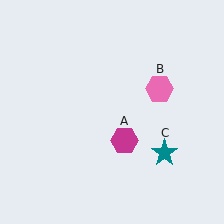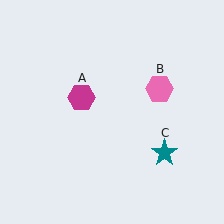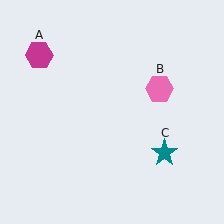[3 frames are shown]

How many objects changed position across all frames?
1 object changed position: magenta hexagon (object A).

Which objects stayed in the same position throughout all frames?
Pink hexagon (object B) and teal star (object C) remained stationary.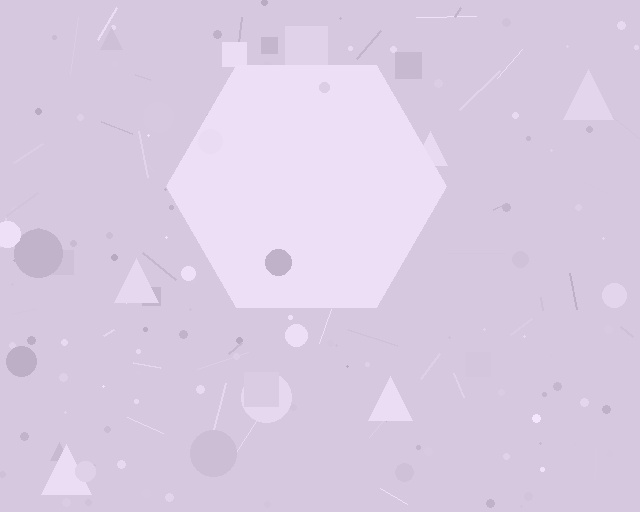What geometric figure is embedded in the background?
A hexagon is embedded in the background.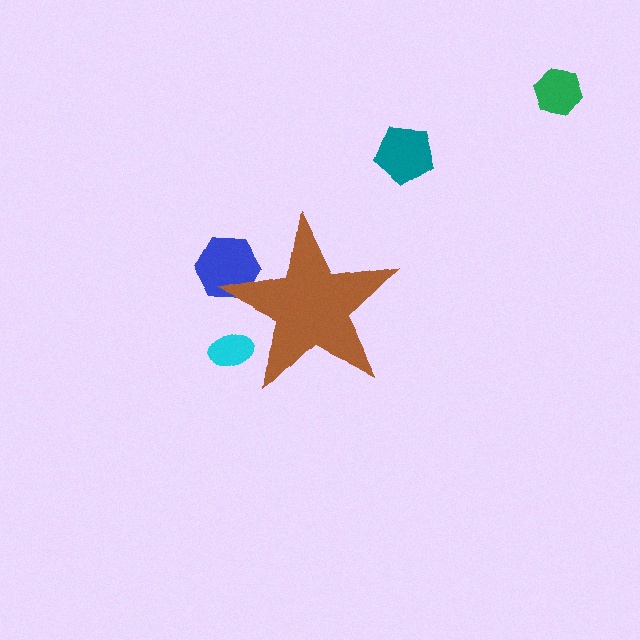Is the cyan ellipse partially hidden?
Yes, the cyan ellipse is partially hidden behind the brown star.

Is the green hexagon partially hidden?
No, the green hexagon is fully visible.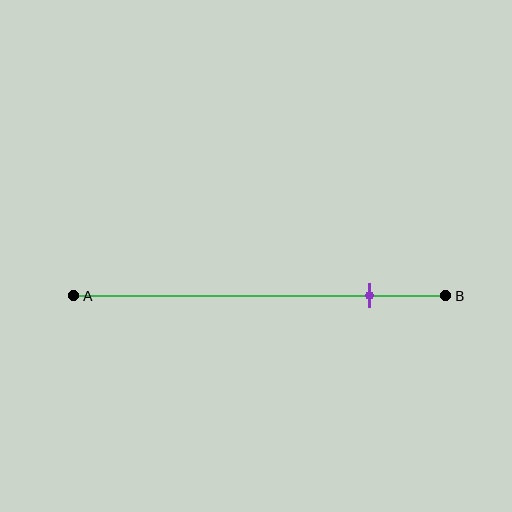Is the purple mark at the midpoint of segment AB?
No, the mark is at about 80% from A, not at the 50% midpoint.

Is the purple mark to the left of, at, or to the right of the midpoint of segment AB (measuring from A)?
The purple mark is to the right of the midpoint of segment AB.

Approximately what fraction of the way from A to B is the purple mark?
The purple mark is approximately 80% of the way from A to B.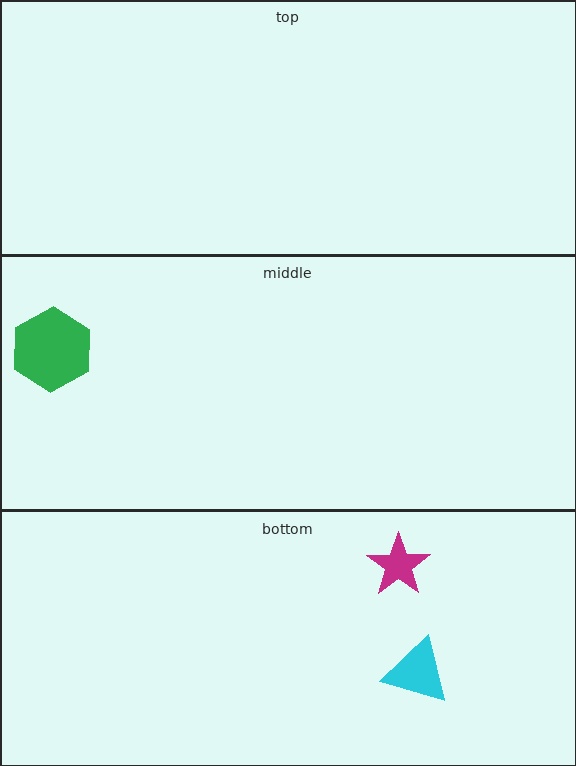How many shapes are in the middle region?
1.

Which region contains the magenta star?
The bottom region.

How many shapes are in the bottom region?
2.